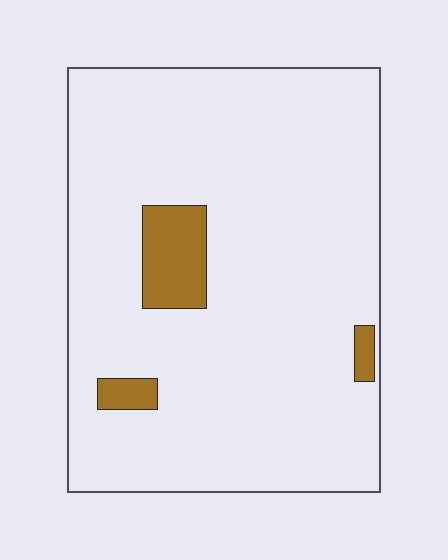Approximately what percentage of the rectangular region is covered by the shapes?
Approximately 5%.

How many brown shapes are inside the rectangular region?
3.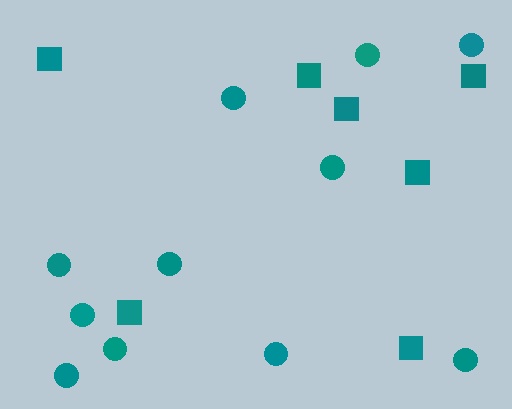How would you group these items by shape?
There are 2 groups: one group of circles (11) and one group of squares (7).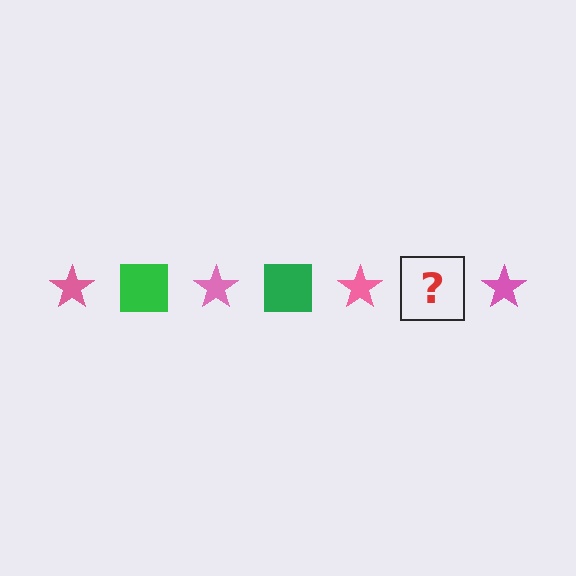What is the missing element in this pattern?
The missing element is a green square.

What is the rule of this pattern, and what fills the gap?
The rule is that the pattern alternates between pink star and green square. The gap should be filled with a green square.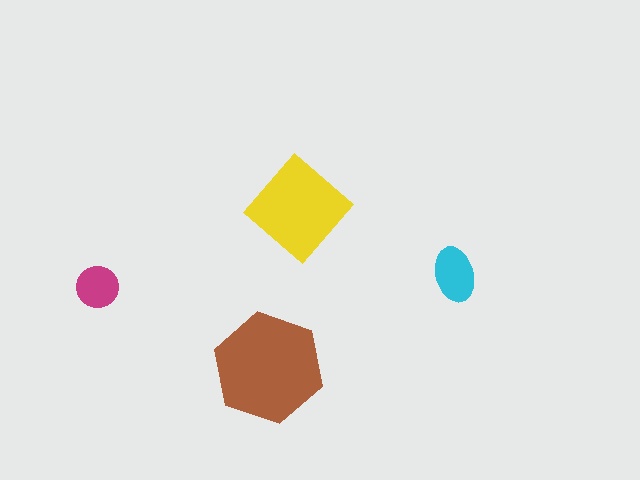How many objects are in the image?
There are 4 objects in the image.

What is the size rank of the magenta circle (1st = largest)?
4th.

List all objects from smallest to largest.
The magenta circle, the cyan ellipse, the yellow diamond, the brown hexagon.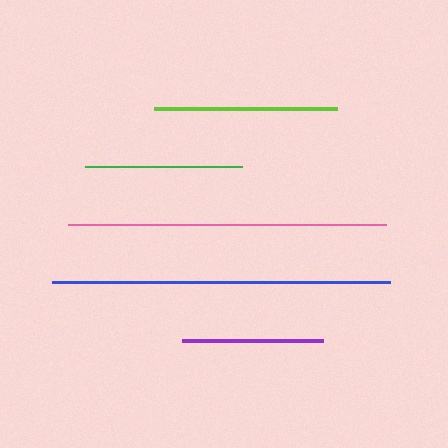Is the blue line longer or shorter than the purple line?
The blue line is longer than the purple line.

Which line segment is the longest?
The blue line is the longest at approximately 339 pixels.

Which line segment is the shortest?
The purple line is the shortest at approximately 142 pixels.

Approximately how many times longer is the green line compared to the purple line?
The green line is approximately 1.1 times the length of the purple line.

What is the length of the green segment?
The green segment is approximately 157 pixels long.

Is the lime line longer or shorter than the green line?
The lime line is longer than the green line.